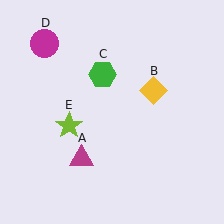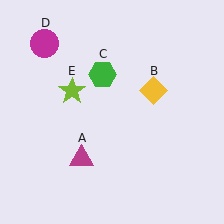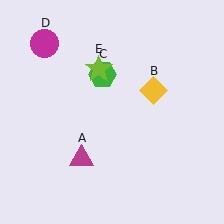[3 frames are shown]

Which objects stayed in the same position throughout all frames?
Magenta triangle (object A) and yellow diamond (object B) and green hexagon (object C) and magenta circle (object D) remained stationary.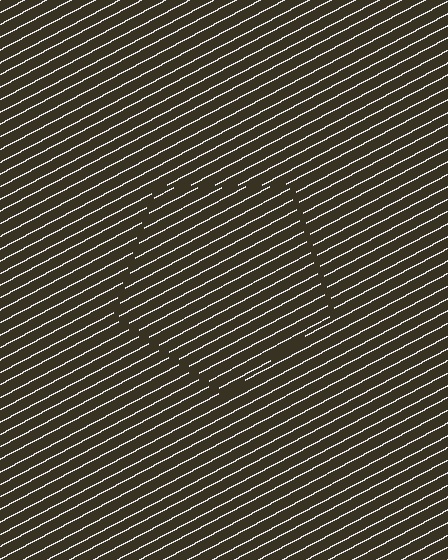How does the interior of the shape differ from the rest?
The interior of the shape contains the same grating, shifted by half a period — the contour is defined by the phase discontinuity where line-ends from the inner and outer gratings abut.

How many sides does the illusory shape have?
5 sides — the line-ends trace a pentagon.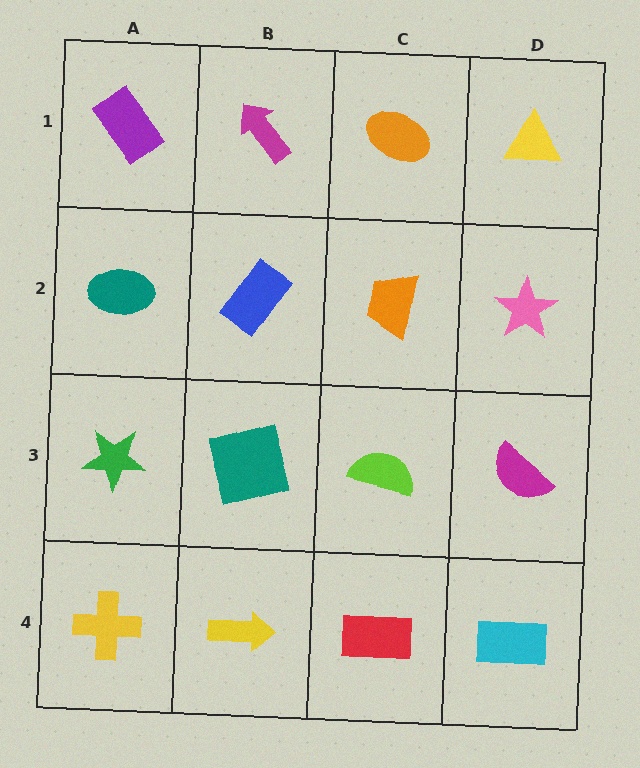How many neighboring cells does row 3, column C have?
4.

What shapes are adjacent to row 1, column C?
An orange trapezoid (row 2, column C), a magenta arrow (row 1, column B), a yellow triangle (row 1, column D).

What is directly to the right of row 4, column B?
A red rectangle.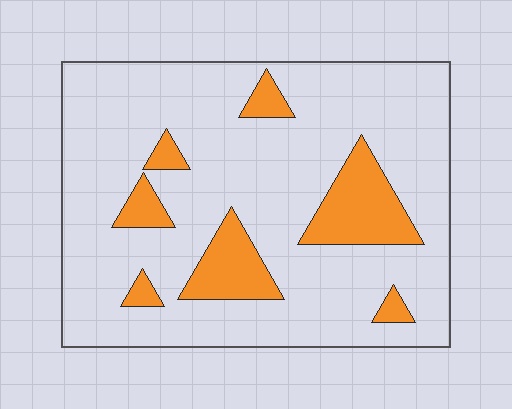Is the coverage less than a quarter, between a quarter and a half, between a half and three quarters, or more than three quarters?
Less than a quarter.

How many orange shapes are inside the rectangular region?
7.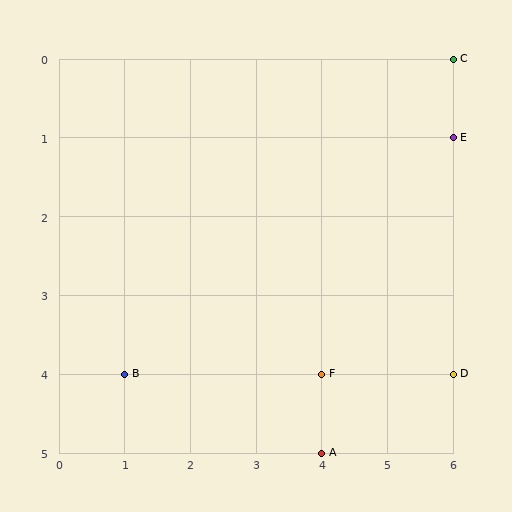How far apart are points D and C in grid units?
Points D and C are 4 rows apart.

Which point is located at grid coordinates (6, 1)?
Point E is at (6, 1).